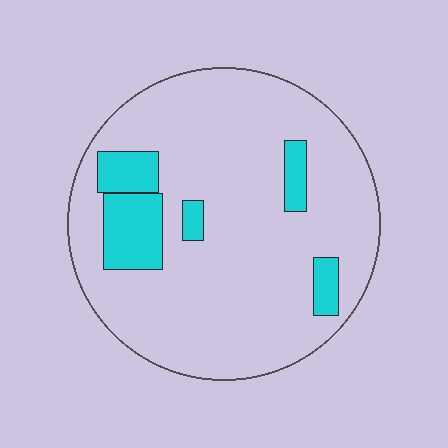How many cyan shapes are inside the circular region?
5.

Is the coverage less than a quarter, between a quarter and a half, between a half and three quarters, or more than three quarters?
Less than a quarter.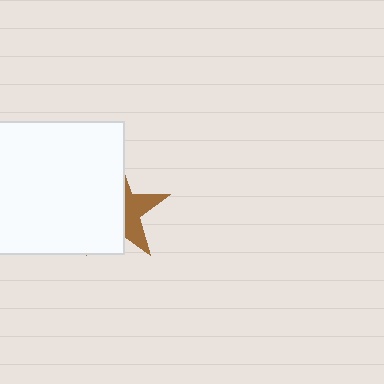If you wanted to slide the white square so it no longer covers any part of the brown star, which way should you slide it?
Slide it left — that is the most direct way to separate the two shapes.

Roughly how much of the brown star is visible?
A small part of it is visible (roughly 37%).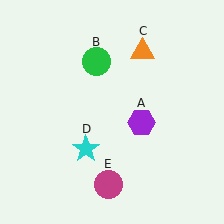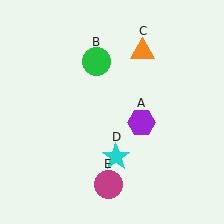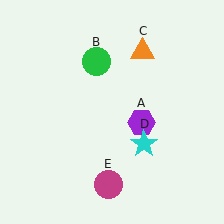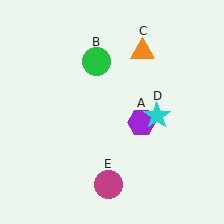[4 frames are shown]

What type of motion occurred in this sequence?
The cyan star (object D) rotated counterclockwise around the center of the scene.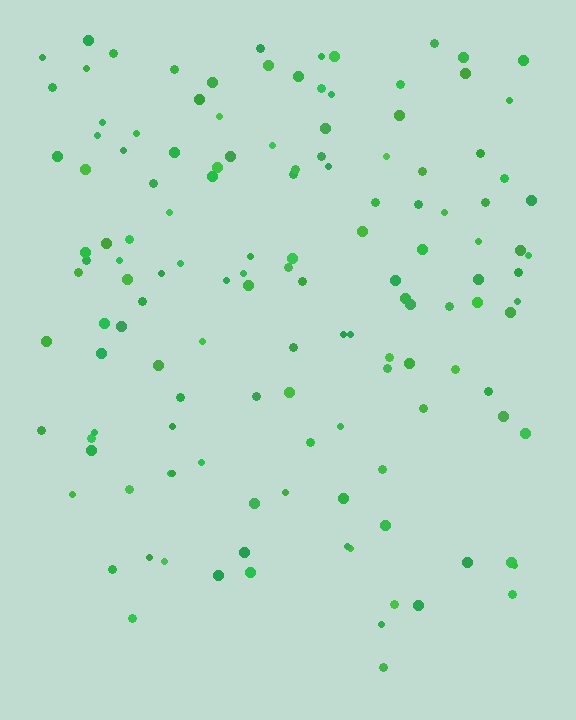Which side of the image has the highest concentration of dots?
The top.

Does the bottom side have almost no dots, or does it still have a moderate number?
Still a moderate number, just noticeably fewer than the top.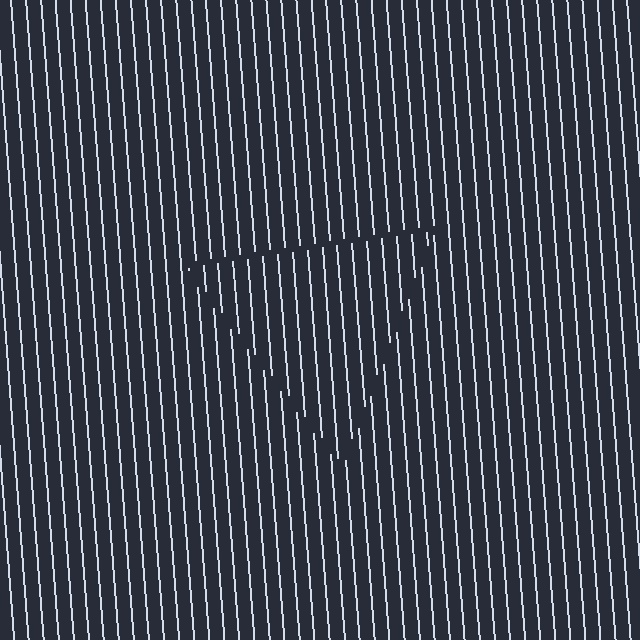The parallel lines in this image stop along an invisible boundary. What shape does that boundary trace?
An illusory triangle. The interior of the shape contains the same grating, shifted by half a period — the contour is defined by the phase discontinuity where line-ends from the inner and outer gratings abut.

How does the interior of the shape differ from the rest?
The interior of the shape contains the same grating, shifted by half a period — the contour is defined by the phase discontinuity where line-ends from the inner and outer gratings abut.